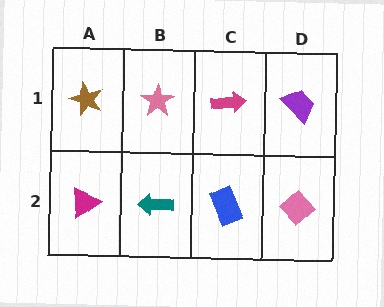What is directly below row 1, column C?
A blue rectangle.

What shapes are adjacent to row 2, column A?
A brown star (row 1, column A), a teal arrow (row 2, column B).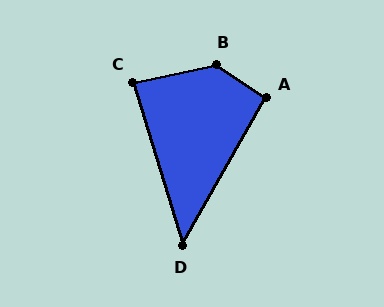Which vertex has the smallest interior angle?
D, at approximately 47 degrees.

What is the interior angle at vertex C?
Approximately 85 degrees (approximately right).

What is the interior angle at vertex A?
Approximately 95 degrees (approximately right).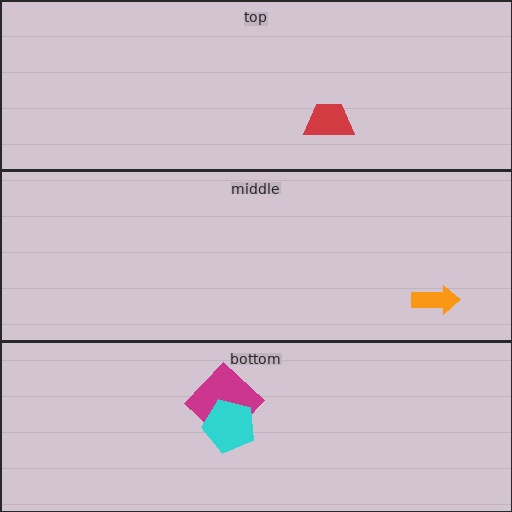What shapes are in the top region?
The red trapezoid.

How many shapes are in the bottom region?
2.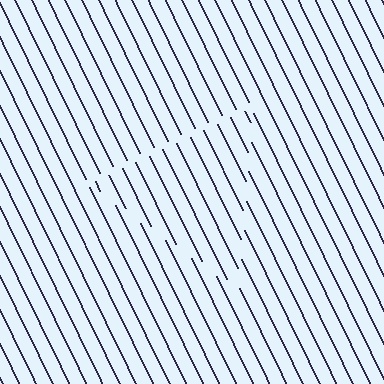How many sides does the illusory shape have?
3 sides — the line-ends trace a triangle.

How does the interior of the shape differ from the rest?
The interior of the shape contains the same grating, shifted by half a period — the contour is defined by the phase discontinuity where line-ends from the inner and outer gratings abut.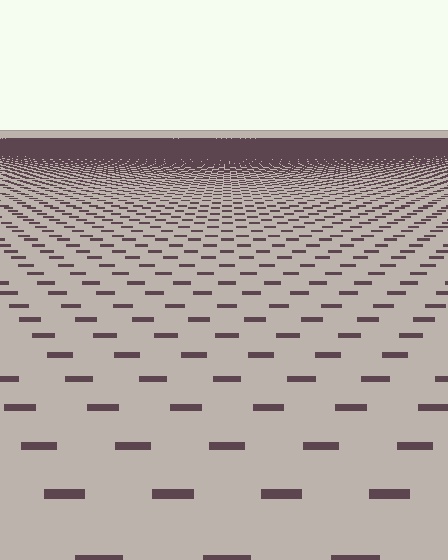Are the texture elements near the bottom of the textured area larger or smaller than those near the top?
Larger. Near the bottom, elements are closer to the viewer and appear at a bigger on-screen size.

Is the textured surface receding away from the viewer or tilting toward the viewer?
The surface is receding away from the viewer. Texture elements get smaller and denser toward the top.